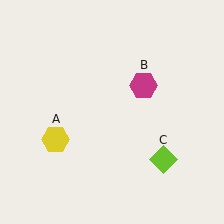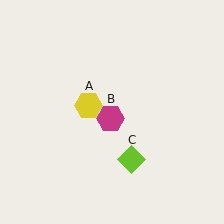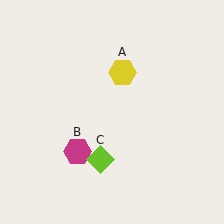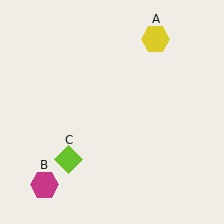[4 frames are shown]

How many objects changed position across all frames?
3 objects changed position: yellow hexagon (object A), magenta hexagon (object B), lime diamond (object C).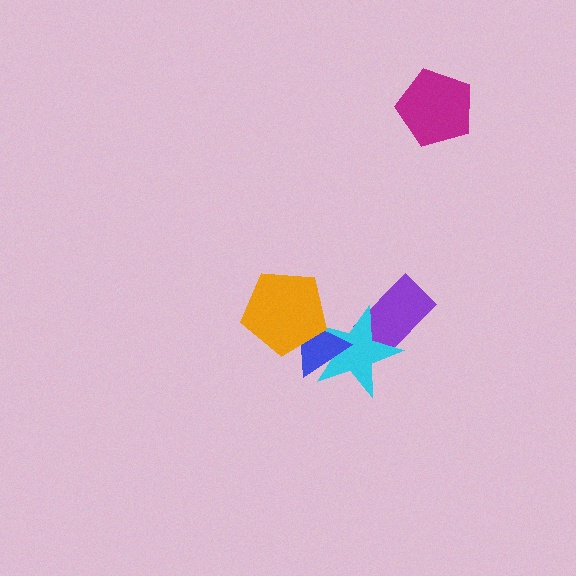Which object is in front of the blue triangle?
The orange pentagon is in front of the blue triangle.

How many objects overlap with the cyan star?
3 objects overlap with the cyan star.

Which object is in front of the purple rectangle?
The cyan star is in front of the purple rectangle.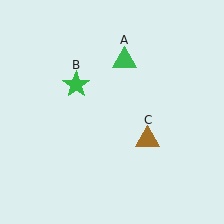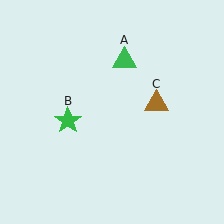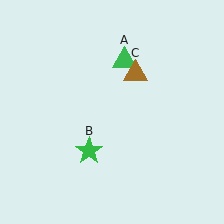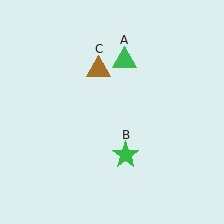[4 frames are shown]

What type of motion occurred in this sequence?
The green star (object B), brown triangle (object C) rotated counterclockwise around the center of the scene.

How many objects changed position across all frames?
2 objects changed position: green star (object B), brown triangle (object C).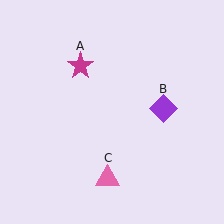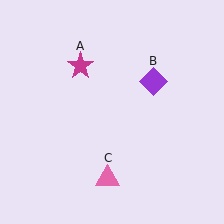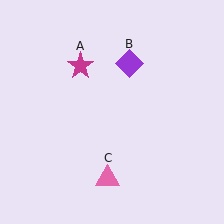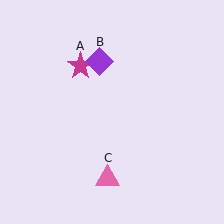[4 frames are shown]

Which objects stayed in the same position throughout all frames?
Magenta star (object A) and pink triangle (object C) remained stationary.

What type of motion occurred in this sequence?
The purple diamond (object B) rotated counterclockwise around the center of the scene.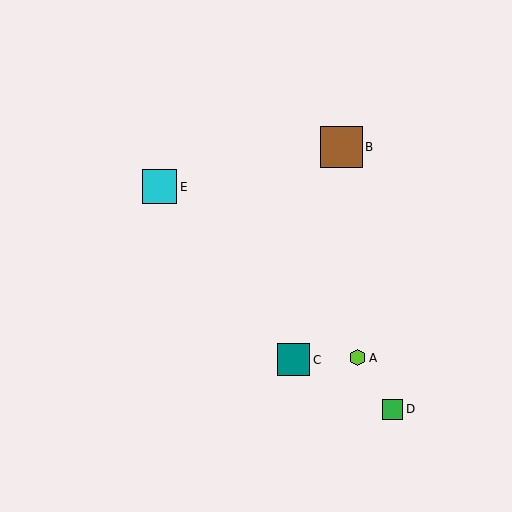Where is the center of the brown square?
The center of the brown square is at (342, 147).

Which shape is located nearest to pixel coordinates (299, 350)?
The teal square (labeled C) at (293, 360) is nearest to that location.